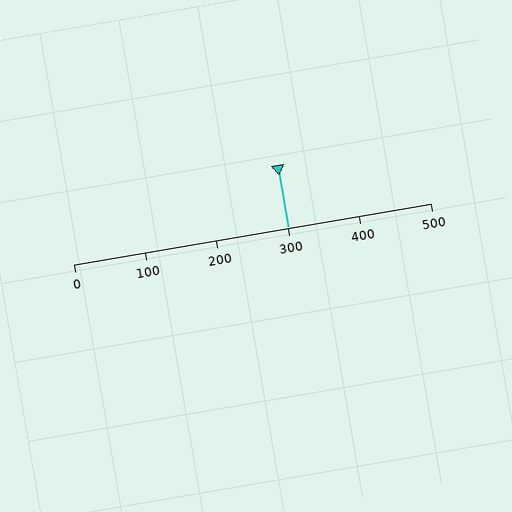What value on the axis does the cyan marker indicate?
The marker indicates approximately 300.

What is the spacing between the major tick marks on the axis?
The major ticks are spaced 100 apart.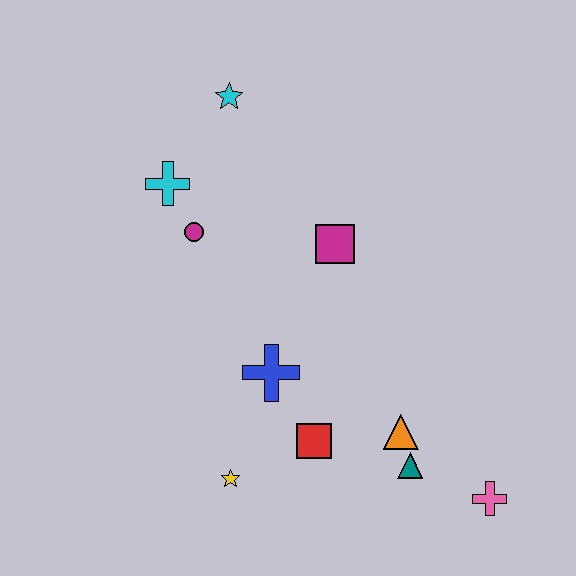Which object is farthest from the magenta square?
The pink cross is farthest from the magenta square.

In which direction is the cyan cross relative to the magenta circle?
The cyan cross is above the magenta circle.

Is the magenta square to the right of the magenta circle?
Yes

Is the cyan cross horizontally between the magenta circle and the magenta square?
No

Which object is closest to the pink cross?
The teal triangle is closest to the pink cross.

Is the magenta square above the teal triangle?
Yes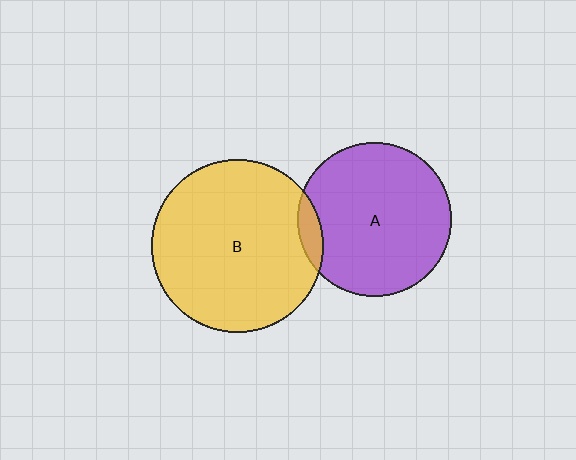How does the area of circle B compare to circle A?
Approximately 1.3 times.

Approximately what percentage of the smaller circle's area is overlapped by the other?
Approximately 5%.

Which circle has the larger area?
Circle B (yellow).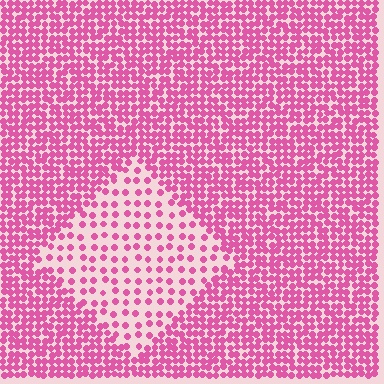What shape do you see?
I see a diamond.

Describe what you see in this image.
The image contains small pink elements arranged at two different densities. A diamond-shaped region is visible where the elements are less densely packed than the surrounding area.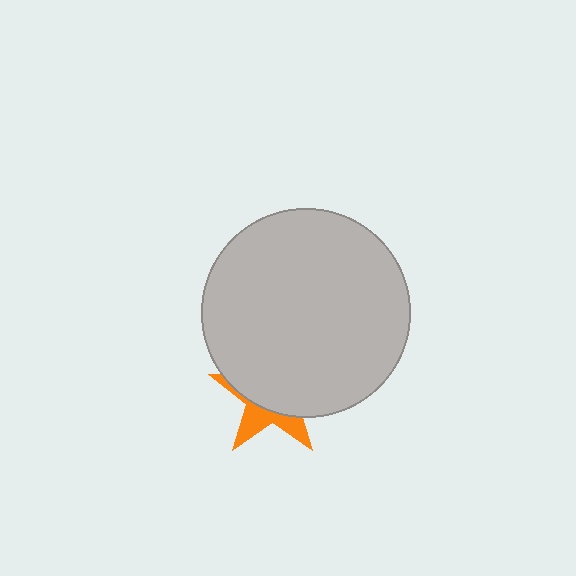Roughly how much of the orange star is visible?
A small part of it is visible (roughly 33%).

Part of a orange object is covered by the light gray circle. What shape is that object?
It is a star.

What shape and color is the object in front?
The object in front is a light gray circle.